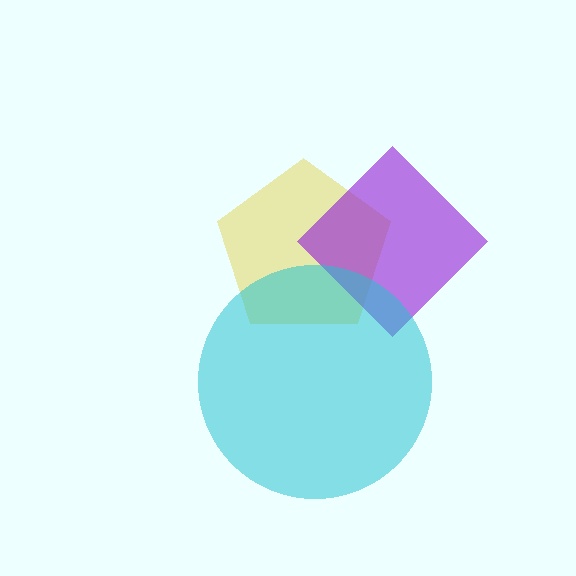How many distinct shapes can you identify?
There are 3 distinct shapes: a yellow pentagon, a purple diamond, a cyan circle.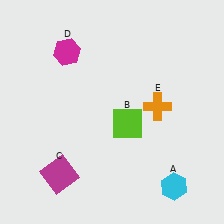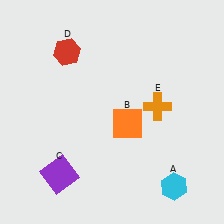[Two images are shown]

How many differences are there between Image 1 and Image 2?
There are 3 differences between the two images.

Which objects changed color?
B changed from lime to orange. C changed from magenta to purple. D changed from magenta to red.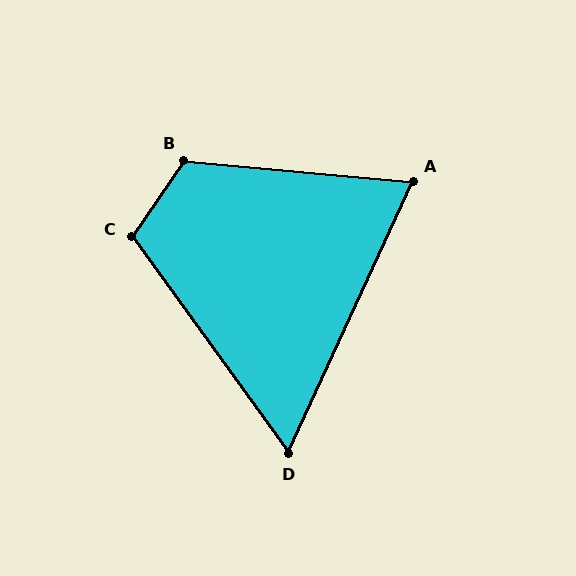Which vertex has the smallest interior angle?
D, at approximately 61 degrees.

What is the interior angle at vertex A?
Approximately 70 degrees (acute).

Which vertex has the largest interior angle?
B, at approximately 119 degrees.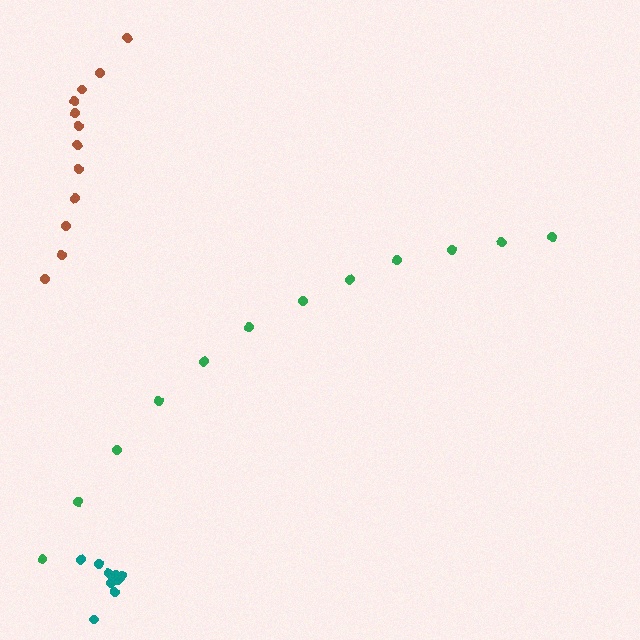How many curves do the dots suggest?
There are 3 distinct paths.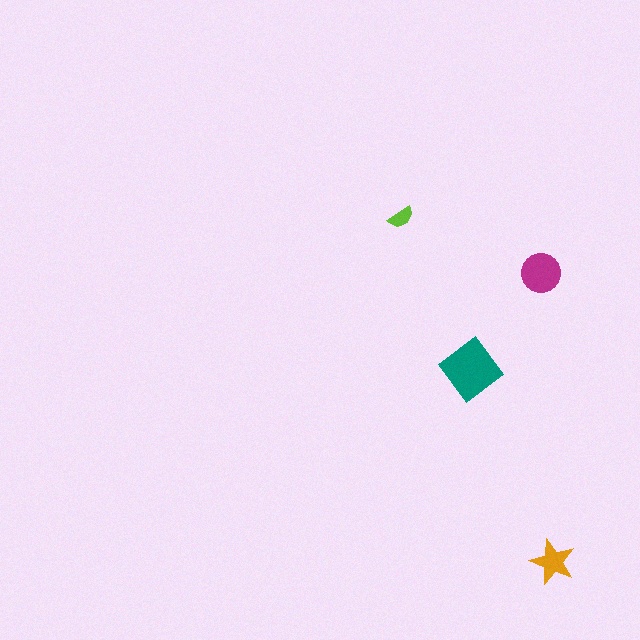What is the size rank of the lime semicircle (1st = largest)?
4th.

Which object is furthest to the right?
The orange star is rightmost.